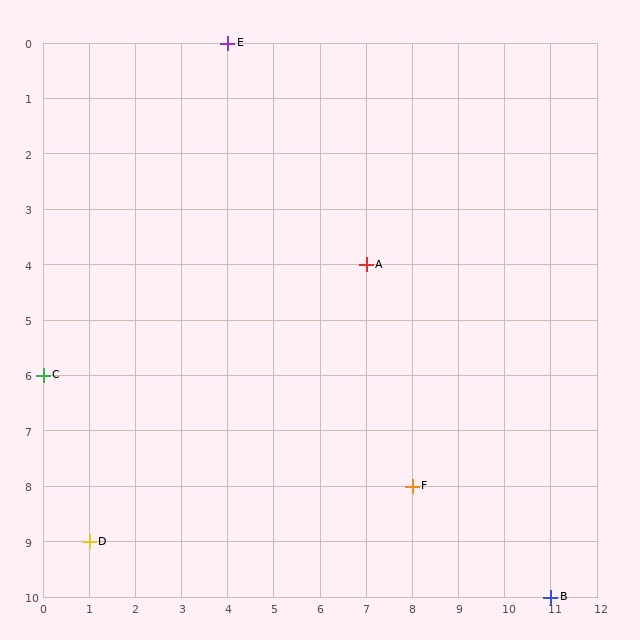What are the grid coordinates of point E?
Point E is at grid coordinates (4, 0).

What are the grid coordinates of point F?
Point F is at grid coordinates (8, 8).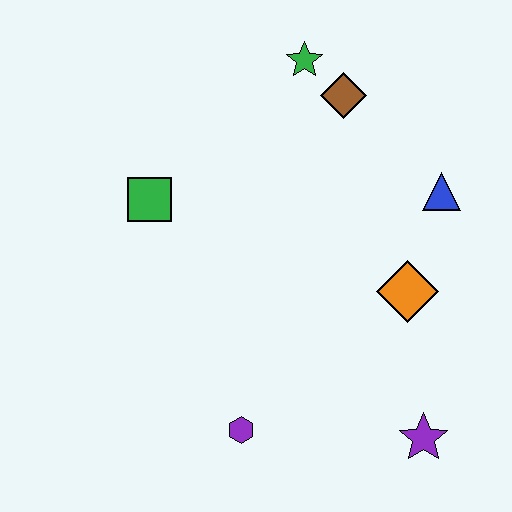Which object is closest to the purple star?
The orange diamond is closest to the purple star.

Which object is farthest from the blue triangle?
The purple hexagon is farthest from the blue triangle.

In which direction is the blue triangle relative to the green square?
The blue triangle is to the right of the green square.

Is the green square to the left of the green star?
Yes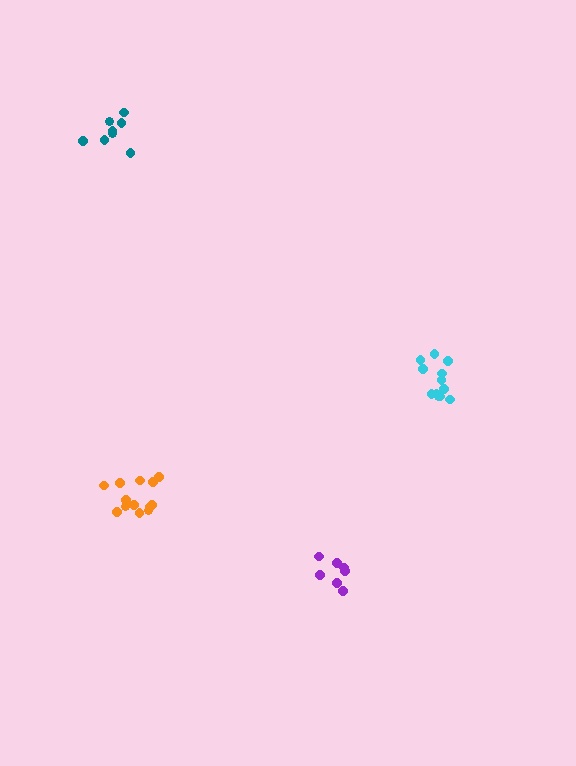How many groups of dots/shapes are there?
There are 4 groups.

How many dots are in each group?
Group 1: 13 dots, Group 2: 7 dots, Group 3: 12 dots, Group 4: 8 dots (40 total).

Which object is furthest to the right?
The cyan cluster is rightmost.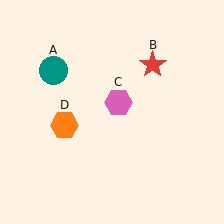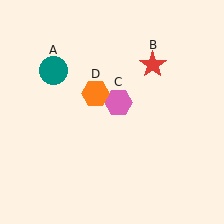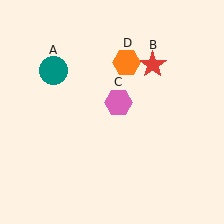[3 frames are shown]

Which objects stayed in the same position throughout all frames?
Teal circle (object A) and red star (object B) and pink hexagon (object C) remained stationary.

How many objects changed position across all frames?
1 object changed position: orange hexagon (object D).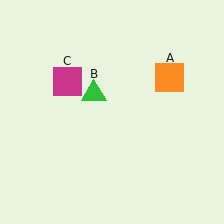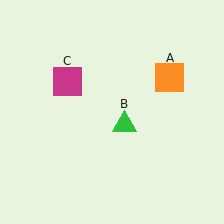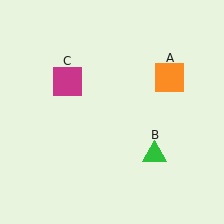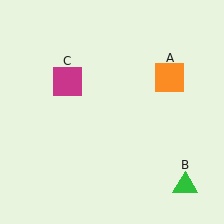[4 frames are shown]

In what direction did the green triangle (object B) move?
The green triangle (object B) moved down and to the right.